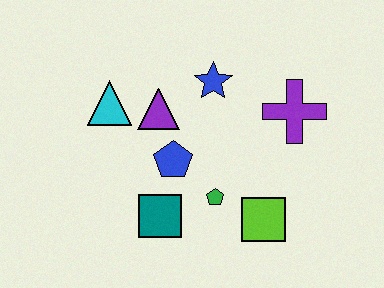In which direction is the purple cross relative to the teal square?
The purple cross is to the right of the teal square.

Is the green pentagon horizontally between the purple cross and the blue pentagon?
Yes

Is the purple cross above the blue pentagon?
Yes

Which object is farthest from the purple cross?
The cyan triangle is farthest from the purple cross.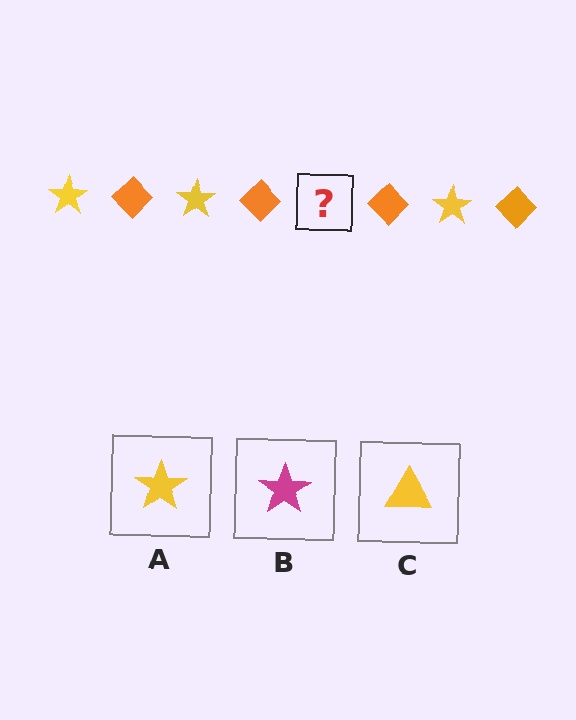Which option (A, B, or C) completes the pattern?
A.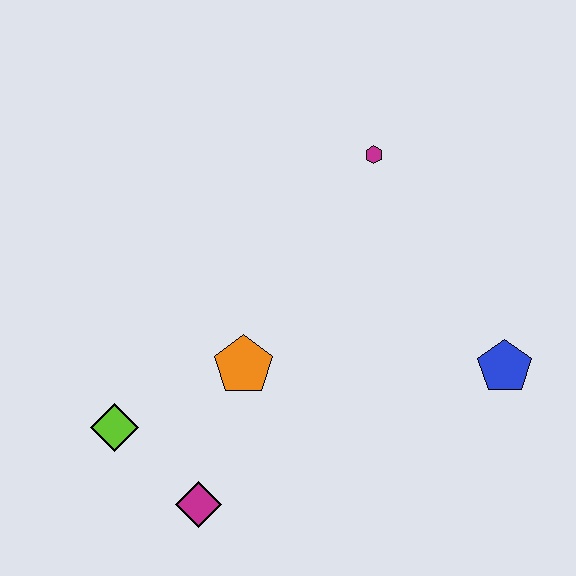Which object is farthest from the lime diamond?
The blue pentagon is farthest from the lime diamond.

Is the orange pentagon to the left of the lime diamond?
No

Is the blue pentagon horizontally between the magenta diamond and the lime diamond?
No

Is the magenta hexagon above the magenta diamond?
Yes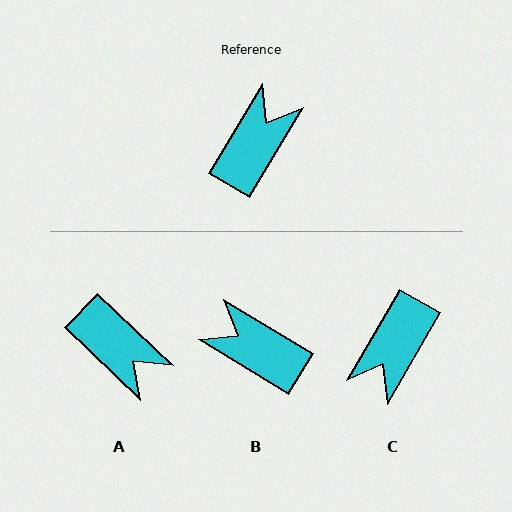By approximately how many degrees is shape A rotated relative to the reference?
Approximately 103 degrees clockwise.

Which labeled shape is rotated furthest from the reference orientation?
C, about 179 degrees away.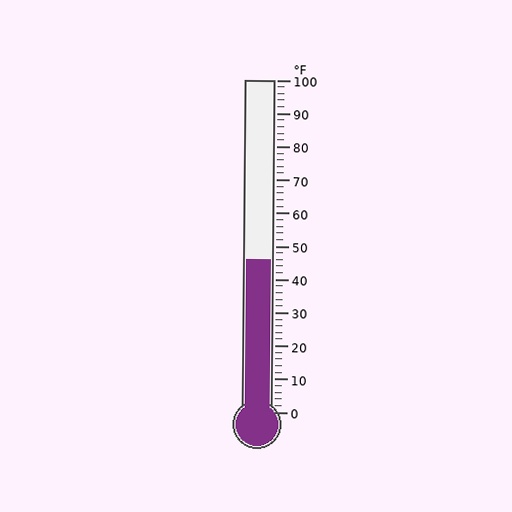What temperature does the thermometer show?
The thermometer shows approximately 46°F.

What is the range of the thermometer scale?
The thermometer scale ranges from 0°F to 100°F.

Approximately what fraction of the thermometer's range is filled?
The thermometer is filled to approximately 45% of its range.